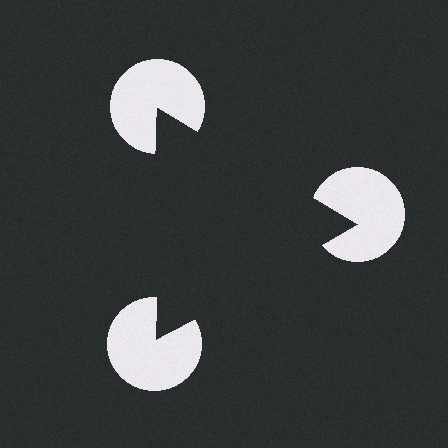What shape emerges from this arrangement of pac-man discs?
An illusory triangle — its edges are inferred from the aligned wedge cuts in the pac-man discs, not physically drawn.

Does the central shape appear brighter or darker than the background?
It typically appears slightly darker than the background, even though no actual brightness change is drawn.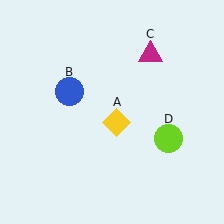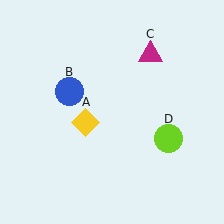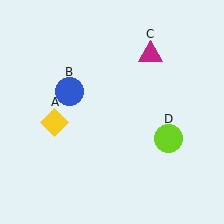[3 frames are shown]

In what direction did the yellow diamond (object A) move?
The yellow diamond (object A) moved left.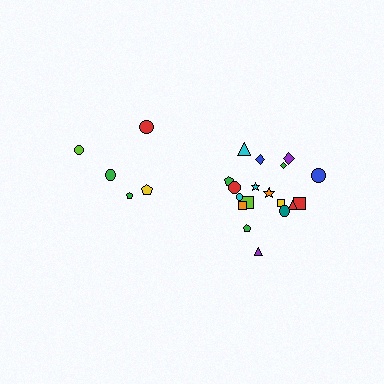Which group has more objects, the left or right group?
The right group.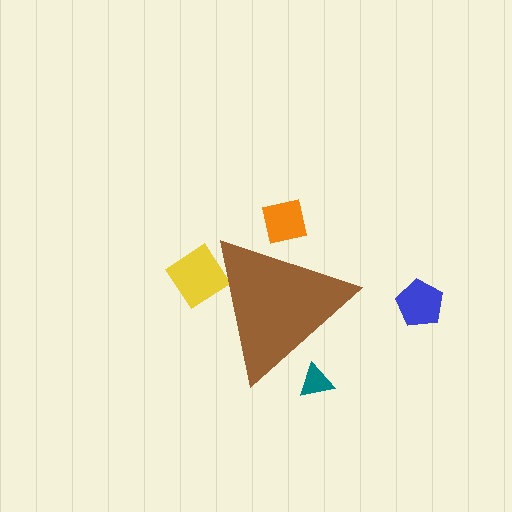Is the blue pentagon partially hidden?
No, the blue pentagon is fully visible.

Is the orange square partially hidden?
Yes, the orange square is partially hidden behind the brown triangle.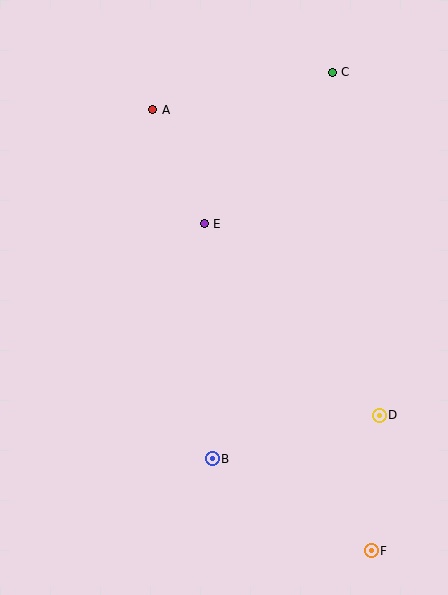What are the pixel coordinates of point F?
Point F is at (371, 551).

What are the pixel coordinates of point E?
Point E is at (204, 224).